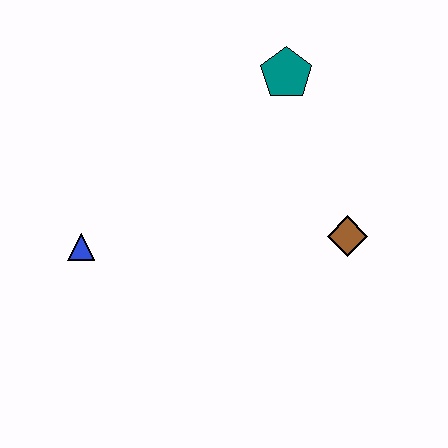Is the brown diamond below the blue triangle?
No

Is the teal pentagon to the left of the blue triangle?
No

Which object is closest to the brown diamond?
The teal pentagon is closest to the brown diamond.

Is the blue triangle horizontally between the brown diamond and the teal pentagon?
No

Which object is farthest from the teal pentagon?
The blue triangle is farthest from the teal pentagon.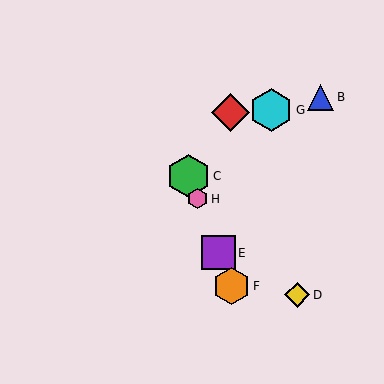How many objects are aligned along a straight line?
4 objects (C, E, F, H) are aligned along a straight line.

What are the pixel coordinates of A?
Object A is at (230, 112).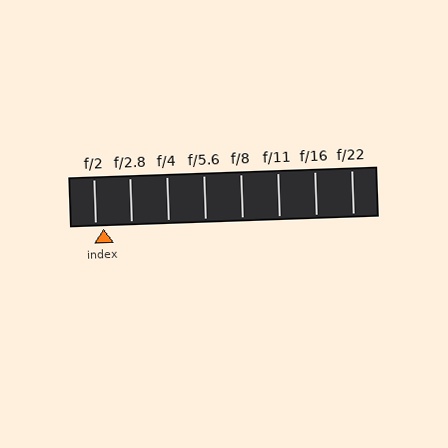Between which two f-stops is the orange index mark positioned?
The index mark is between f/2 and f/2.8.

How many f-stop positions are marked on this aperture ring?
There are 8 f-stop positions marked.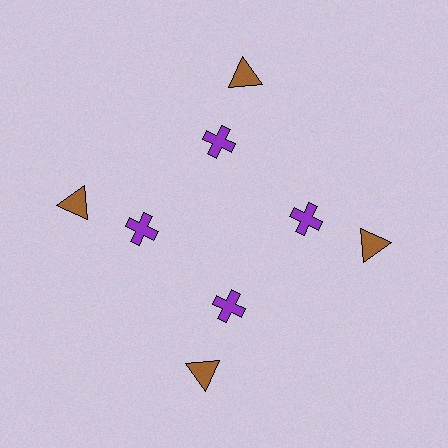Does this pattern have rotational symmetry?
Yes, this pattern has 4-fold rotational symmetry. It looks the same after rotating 90 degrees around the center.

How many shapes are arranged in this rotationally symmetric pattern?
There are 8 shapes, arranged in 4 groups of 2.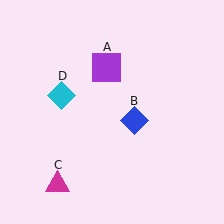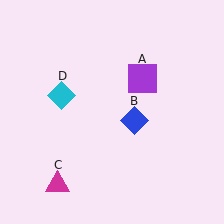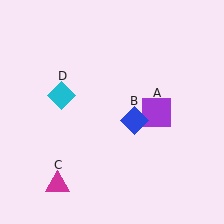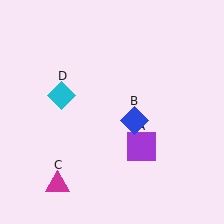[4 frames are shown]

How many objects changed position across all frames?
1 object changed position: purple square (object A).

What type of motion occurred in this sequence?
The purple square (object A) rotated clockwise around the center of the scene.